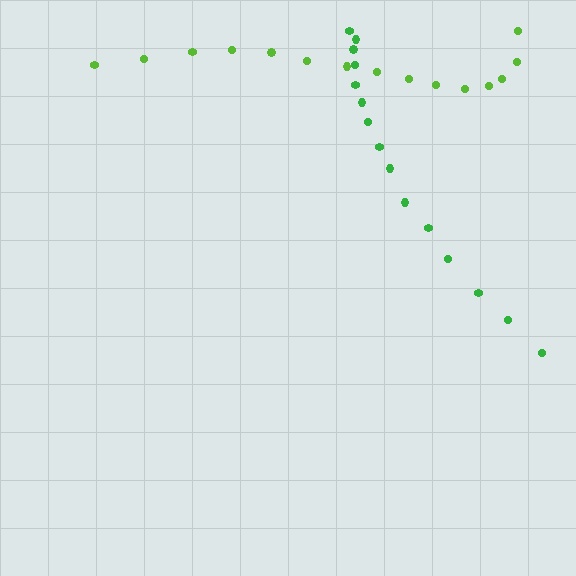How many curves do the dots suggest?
There are 2 distinct paths.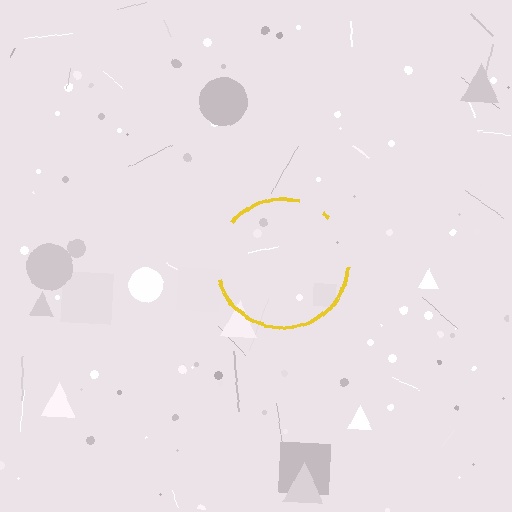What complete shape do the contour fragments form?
The contour fragments form a circle.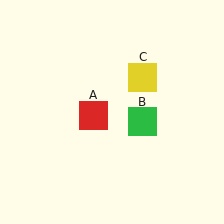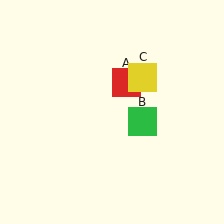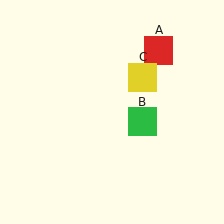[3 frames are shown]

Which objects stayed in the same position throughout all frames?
Green square (object B) and yellow square (object C) remained stationary.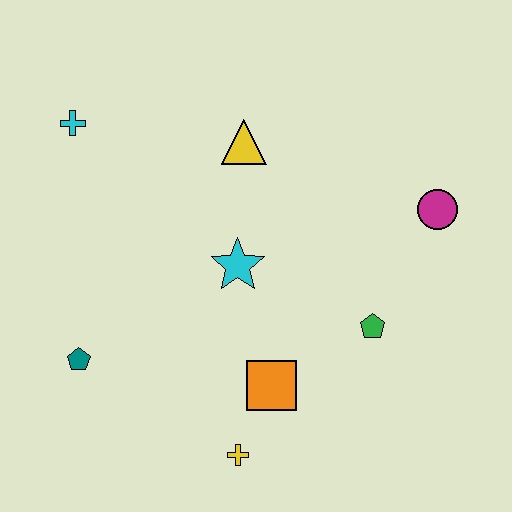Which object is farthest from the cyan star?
The cyan cross is farthest from the cyan star.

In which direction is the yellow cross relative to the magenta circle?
The yellow cross is below the magenta circle.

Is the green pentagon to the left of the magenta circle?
Yes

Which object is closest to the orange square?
The yellow cross is closest to the orange square.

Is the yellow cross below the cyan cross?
Yes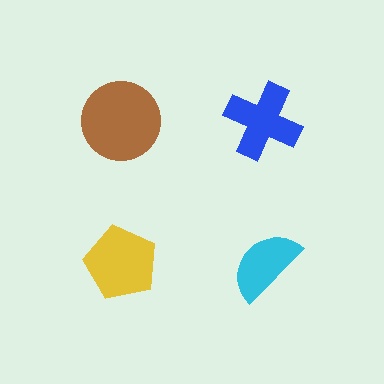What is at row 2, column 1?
A yellow pentagon.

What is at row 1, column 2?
A blue cross.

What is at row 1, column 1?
A brown circle.